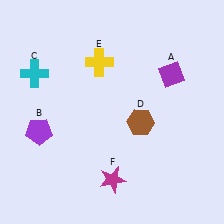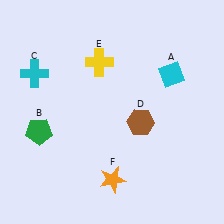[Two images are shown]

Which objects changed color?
A changed from purple to cyan. B changed from purple to green. F changed from magenta to orange.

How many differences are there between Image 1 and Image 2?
There are 3 differences between the two images.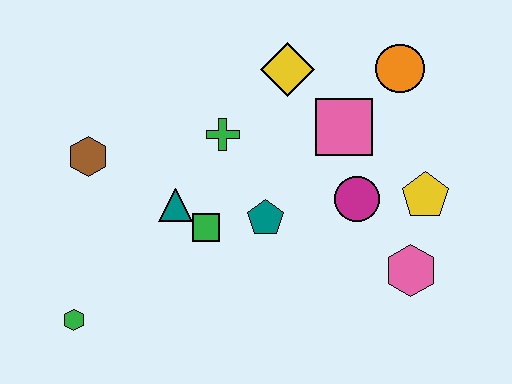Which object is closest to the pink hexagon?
The yellow pentagon is closest to the pink hexagon.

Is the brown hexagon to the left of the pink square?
Yes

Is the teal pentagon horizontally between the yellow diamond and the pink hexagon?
No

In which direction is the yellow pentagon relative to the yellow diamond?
The yellow pentagon is to the right of the yellow diamond.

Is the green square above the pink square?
No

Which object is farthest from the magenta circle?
The green hexagon is farthest from the magenta circle.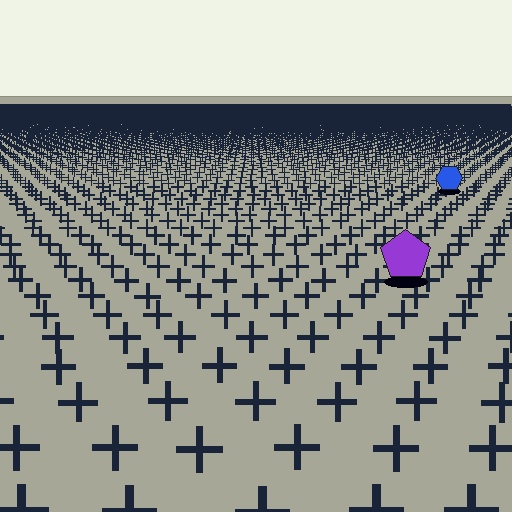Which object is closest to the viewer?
The purple pentagon is closest. The texture marks near it are larger and more spread out.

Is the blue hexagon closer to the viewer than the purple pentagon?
No. The purple pentagon is closer — you can tell from the texture gradient: the ground texture is coarser near it.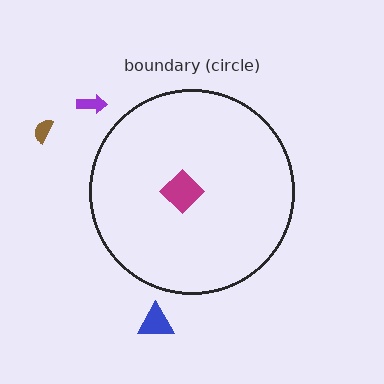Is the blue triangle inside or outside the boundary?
Outside.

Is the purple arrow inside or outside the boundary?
Outside.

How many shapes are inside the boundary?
1 inside, 3 outside.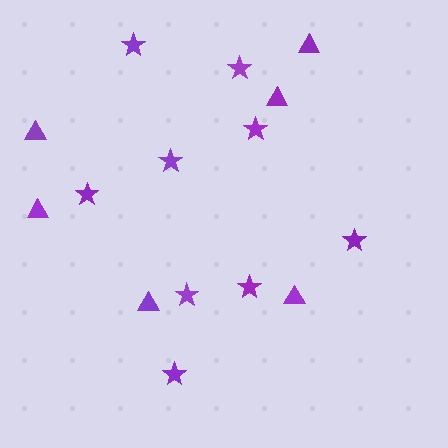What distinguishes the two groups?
There are 2 groups: one group of stars (9) and one group of triangles (6).